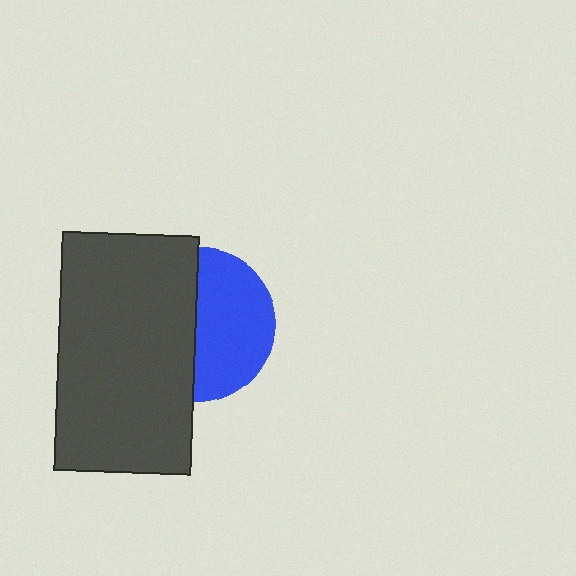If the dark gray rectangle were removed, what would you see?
You would see the complete blue circle.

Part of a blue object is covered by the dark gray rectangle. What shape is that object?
It is a circle.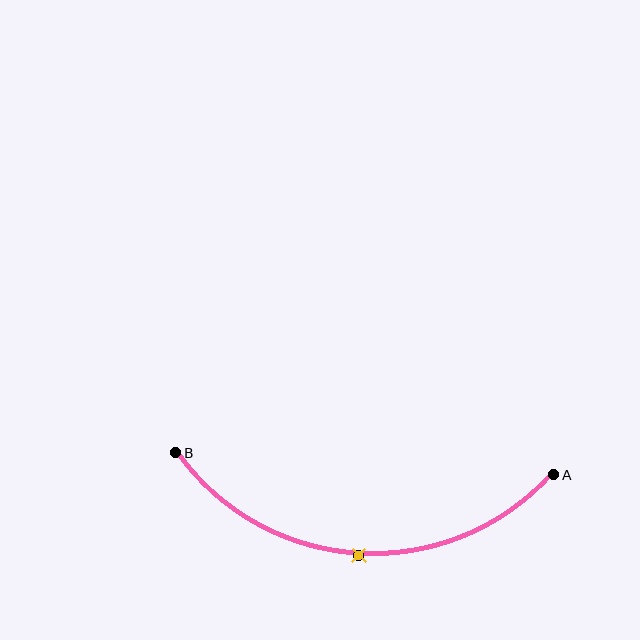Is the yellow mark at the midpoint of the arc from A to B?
Yes. The yellow mark lies on the arc at equal arc-length from both A and B — it is the arc midpoint.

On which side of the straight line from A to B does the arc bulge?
The arc bulges below the straight line connecting A and B.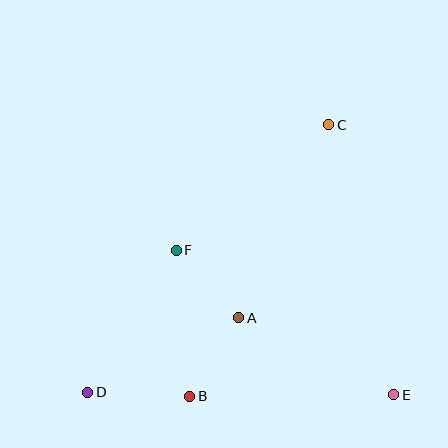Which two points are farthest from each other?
Points C and D are farthest from each other.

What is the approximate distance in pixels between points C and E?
The distance between C and E is approximately 278 pixels.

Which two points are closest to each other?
Points A and F are closest to each other.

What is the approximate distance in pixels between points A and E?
The distance between A and E is approximately 173 pixels.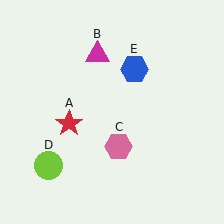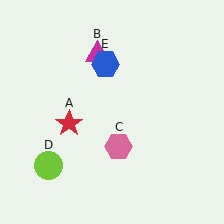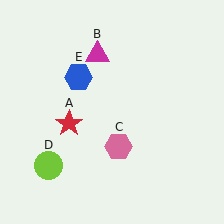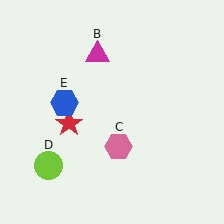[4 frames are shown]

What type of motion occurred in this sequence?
The blue hexagon (object E) rotated counterclockwise around the center of the scene.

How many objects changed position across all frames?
1 object changed position: blue hexagon (object E).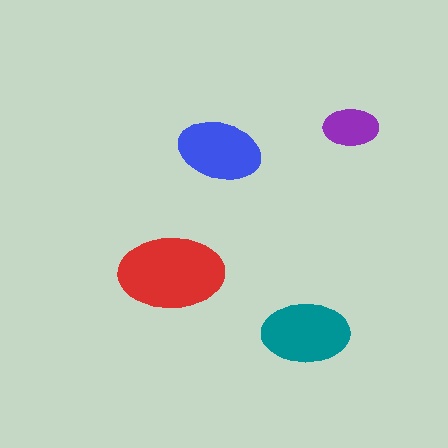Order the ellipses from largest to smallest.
the red one, the teal one, the blue one, the purple one.